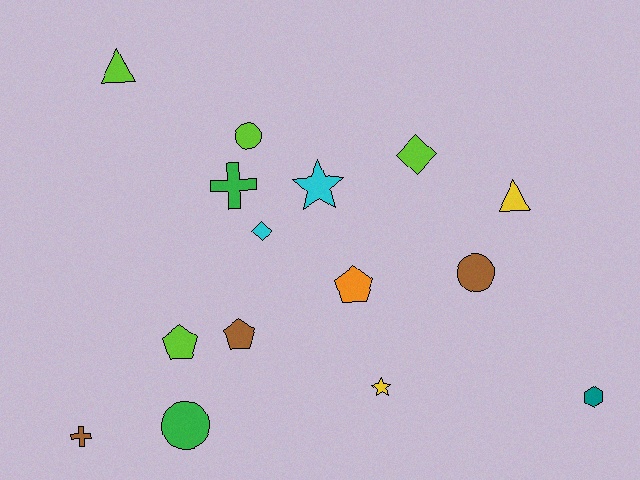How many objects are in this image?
There are 15 objects.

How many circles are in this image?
There are 3 circles.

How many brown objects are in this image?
There are 3 brown objects.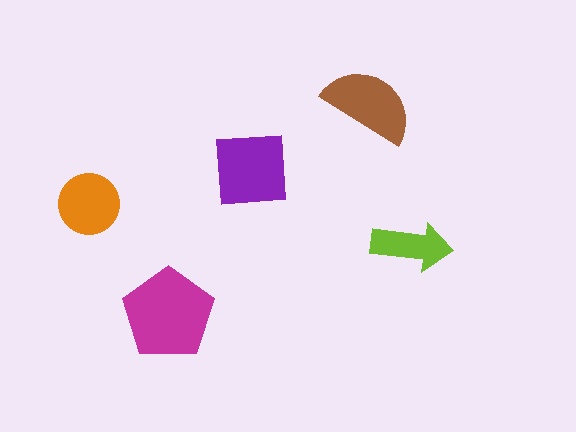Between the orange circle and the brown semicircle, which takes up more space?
The brown semicircle.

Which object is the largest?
The magenta pentagon.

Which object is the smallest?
The lime arrow.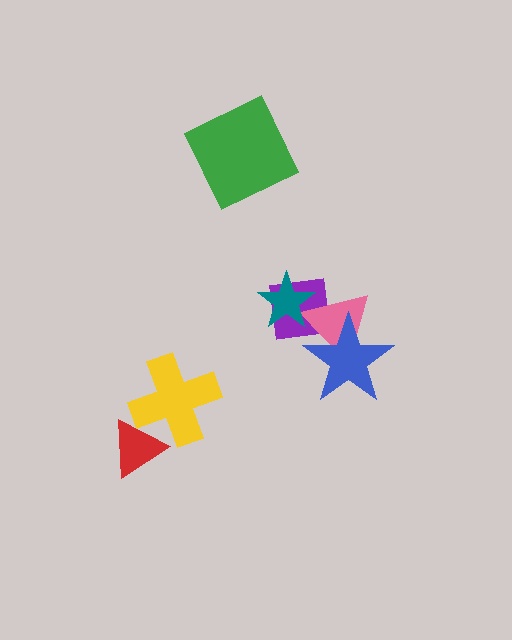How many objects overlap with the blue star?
2 objects overlap with the blue star.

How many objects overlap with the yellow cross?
1 object overlaps with the yellow cross.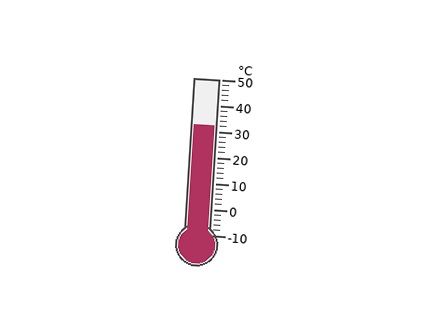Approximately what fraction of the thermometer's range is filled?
The thermometer is filled to approximately 70% of its range.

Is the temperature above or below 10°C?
The temperature is above 10°C.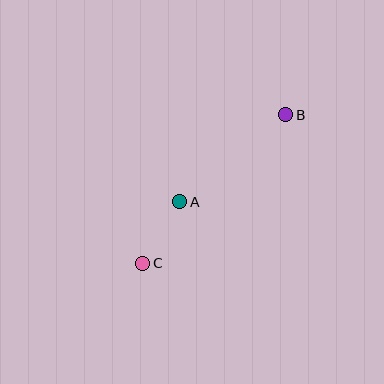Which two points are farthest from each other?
Points B and C are farthest from each other.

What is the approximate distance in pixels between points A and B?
The distance between A and B is approximately 137 pixels.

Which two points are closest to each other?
Points A and C are closest to each other.